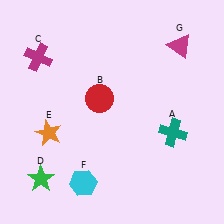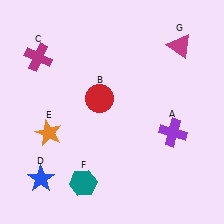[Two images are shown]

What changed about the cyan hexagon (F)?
In Image 1, F is cyan. In Image 2, it changed to teal.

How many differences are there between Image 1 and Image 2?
There are 3 differences between the two images.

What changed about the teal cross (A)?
In Image 1, A is teal. In Image 2, it changed to purple.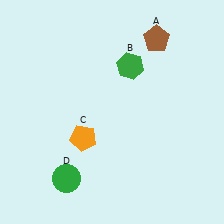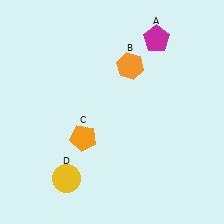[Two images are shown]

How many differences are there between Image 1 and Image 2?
There are 3 differences between the two images.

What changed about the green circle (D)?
In Image 1, D is green. In Image 2, it changed to yellow.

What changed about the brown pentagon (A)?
In Image 1, A is brown. In Image 2, it changed to magenta.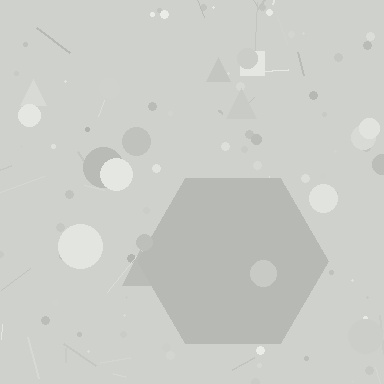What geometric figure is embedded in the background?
A hexagon is embedded in the background.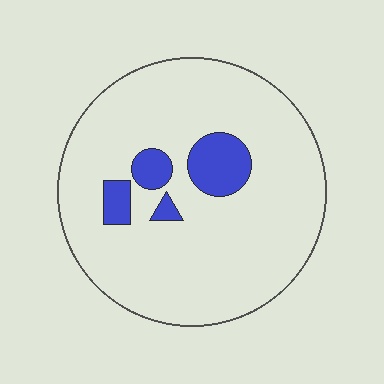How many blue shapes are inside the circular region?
4.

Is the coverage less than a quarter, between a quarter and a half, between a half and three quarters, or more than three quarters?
Less than a quarter.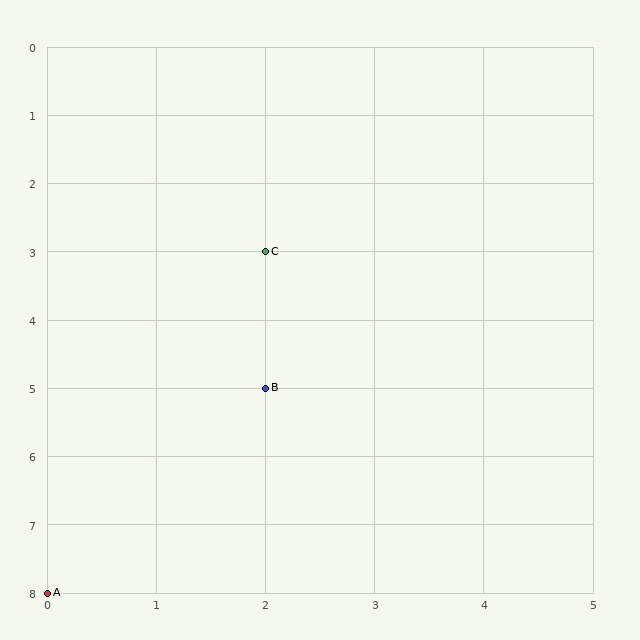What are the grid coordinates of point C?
Point C is at grid coordinates (2, 3).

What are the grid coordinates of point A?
Point A is at grid coordinates (0, 8).